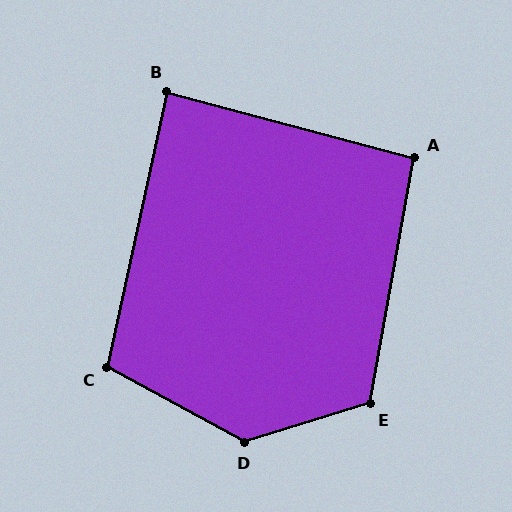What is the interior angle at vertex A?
Approximately 95 degrees (approximately right).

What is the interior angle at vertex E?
Approximately 117 degrees (obtuse).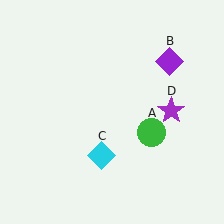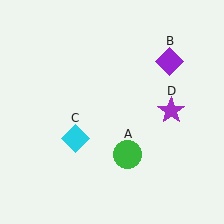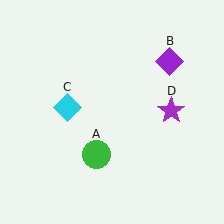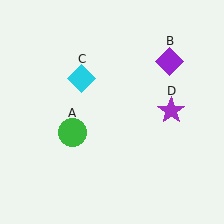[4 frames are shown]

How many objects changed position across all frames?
2 objects changed position: green circle (object A), cyan diamond (object C).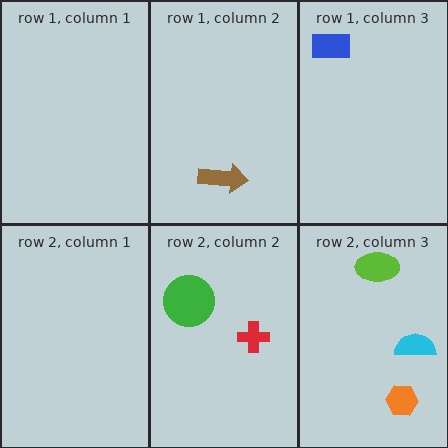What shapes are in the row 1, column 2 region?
The brown arrow.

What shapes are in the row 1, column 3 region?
The blue rectangle.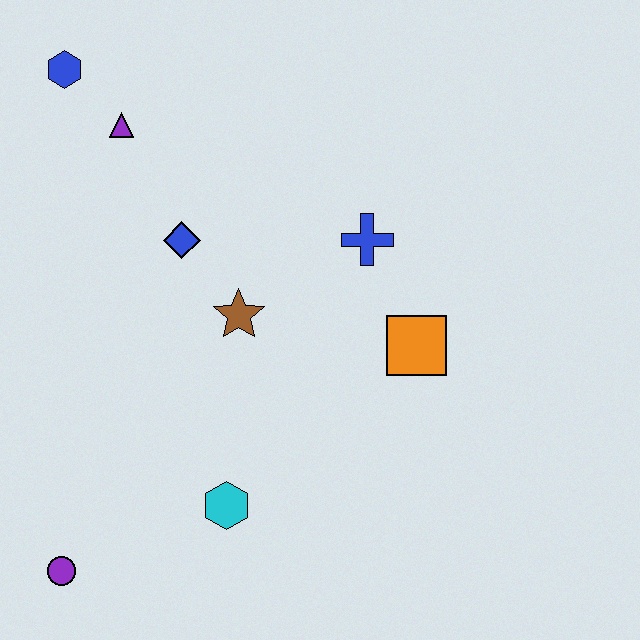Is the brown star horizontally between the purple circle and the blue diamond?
No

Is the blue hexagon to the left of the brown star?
Yes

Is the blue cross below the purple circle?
No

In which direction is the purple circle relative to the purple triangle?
The purple circle is below the purple triangle.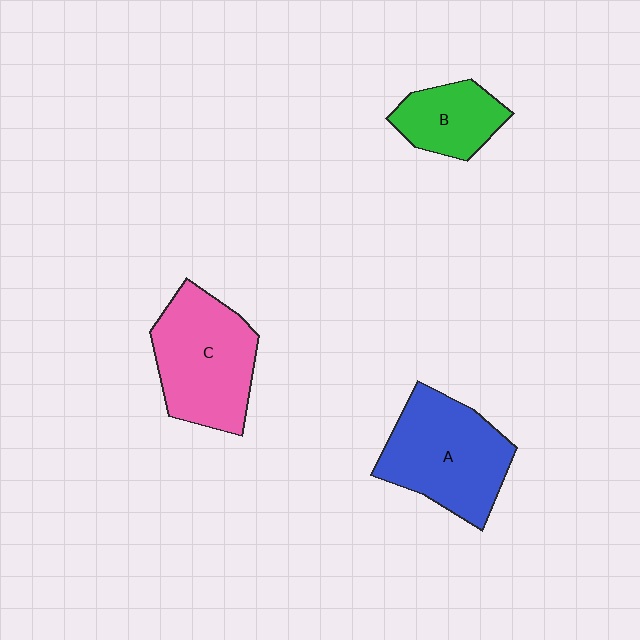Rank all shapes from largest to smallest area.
From largest to smallest: A (blue), C (pink), B (green).